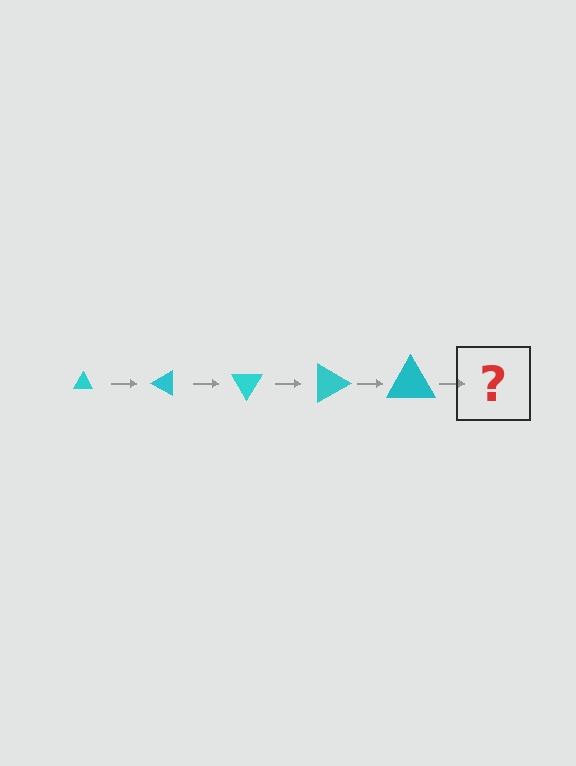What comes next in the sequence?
The next element should be a triangle, larger than the previous one and rotated 150 degrees from the start.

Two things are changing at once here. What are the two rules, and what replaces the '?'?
The two rules are that the triangle grows larger each step and it rotates 30 degrees each step. The '?' should be a triangle, larger than the previous one and rotated 150 degrees from the start.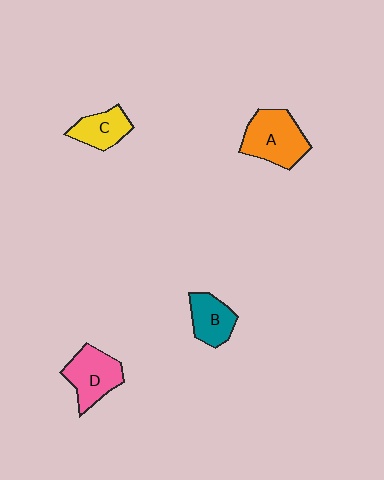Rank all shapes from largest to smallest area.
From largest to smallest: A (orange), D (pink), B (teal), C (yellow).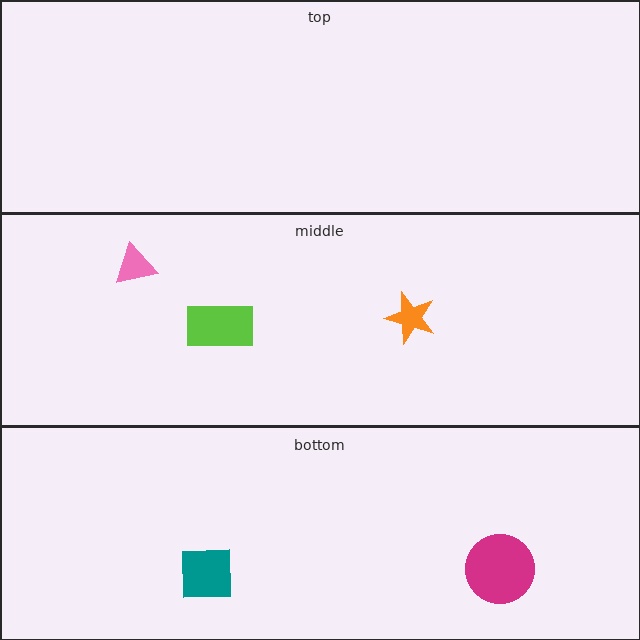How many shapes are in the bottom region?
2.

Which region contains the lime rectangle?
The middle region.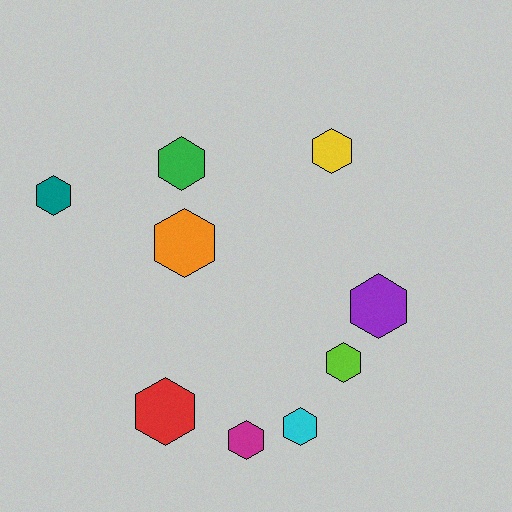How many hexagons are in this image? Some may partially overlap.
There are 9 hexagons.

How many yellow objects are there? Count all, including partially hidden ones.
There is 1 yellow object.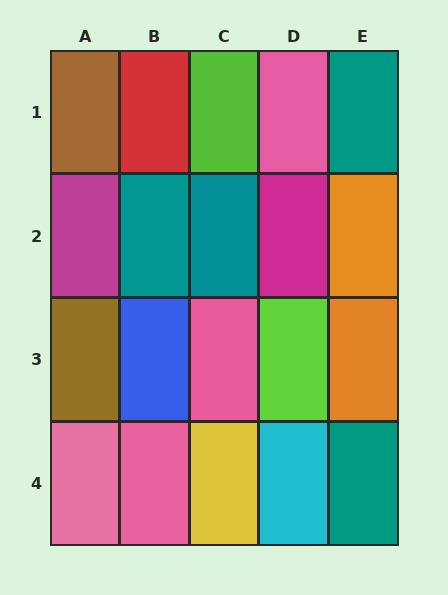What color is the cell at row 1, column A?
Brown.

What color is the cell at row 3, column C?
Pink.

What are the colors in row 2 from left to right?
Magenta, teal, teal, magenta, orange.